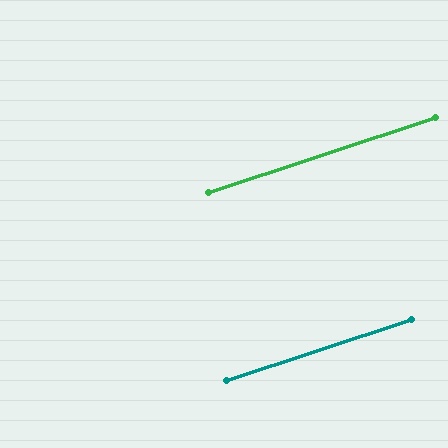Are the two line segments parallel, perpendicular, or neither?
Parallel — their directions differ by only 0.0°.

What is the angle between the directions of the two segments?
Approximately 0 degrees.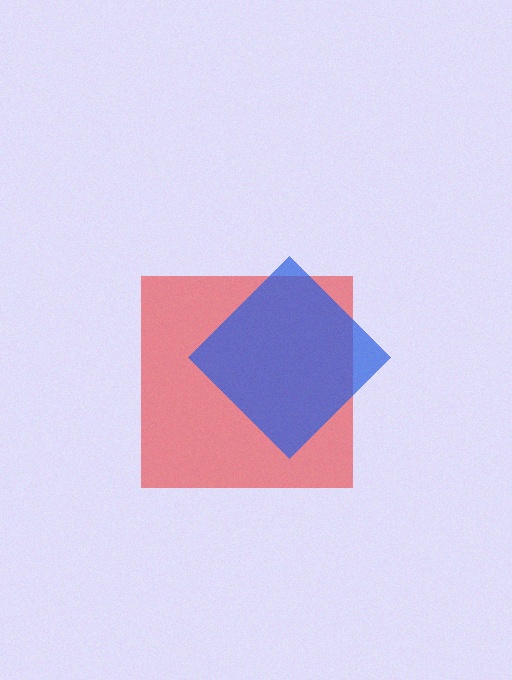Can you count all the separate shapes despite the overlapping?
Yes, there are 2 separate shapes.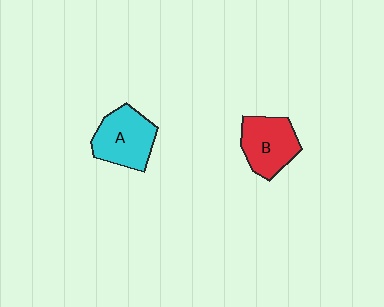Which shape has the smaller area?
Shape B (red).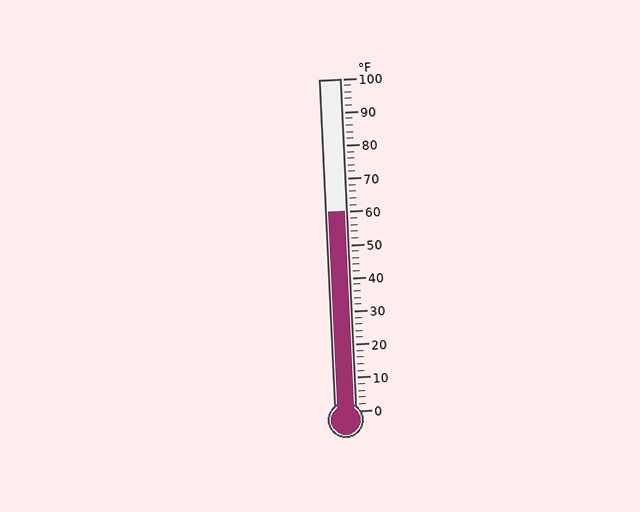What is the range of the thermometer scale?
The thermometer scale ranges from 0°F to 100°F.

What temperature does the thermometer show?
The thermometer shows approximately 60°F.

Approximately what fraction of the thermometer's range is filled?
The thermometer is filled to approximately 60% of its range.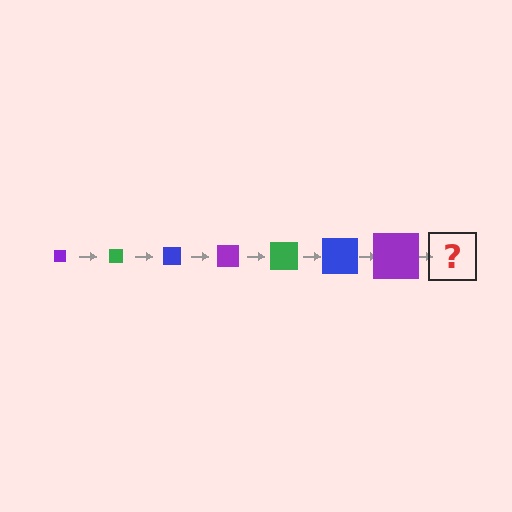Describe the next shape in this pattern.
It should be a green square, larger than the previous one.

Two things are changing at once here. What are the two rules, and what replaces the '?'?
The two rules are that the square grows larger each step and the color cycles through purple, green, and blue. The '?' should be a green square, larger than the previous one.